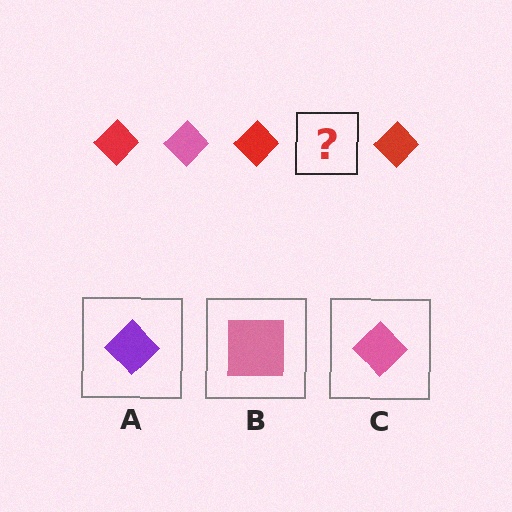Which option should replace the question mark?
Option C.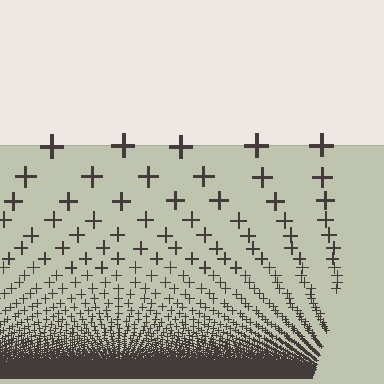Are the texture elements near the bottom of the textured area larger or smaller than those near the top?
Smaller. The gradient is inverted — elements near the bottom are smaller and denser.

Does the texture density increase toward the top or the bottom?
Density increases toward the bottom.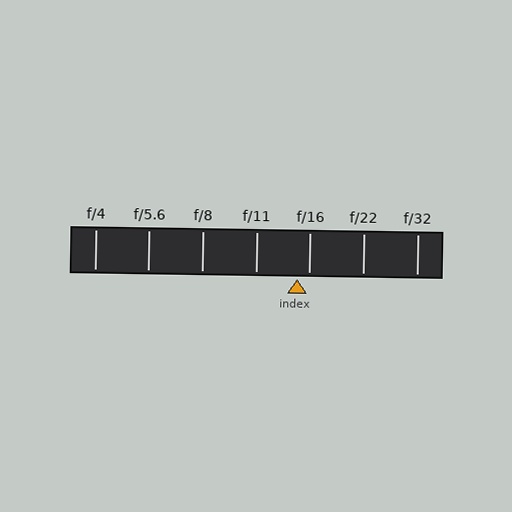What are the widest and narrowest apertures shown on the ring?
The widest aperture shown is f/4 and the narrowest is f/32.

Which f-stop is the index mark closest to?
The index mark is closest to f/16.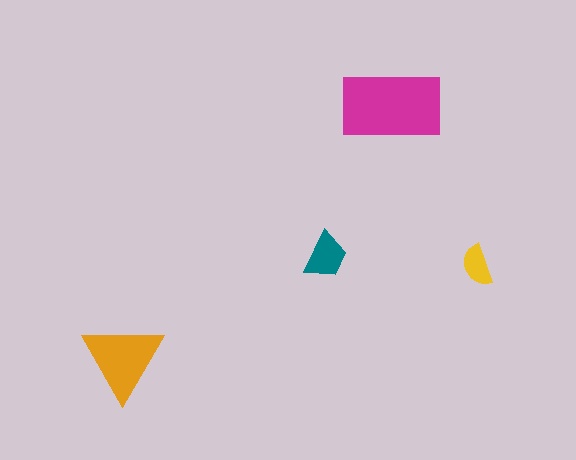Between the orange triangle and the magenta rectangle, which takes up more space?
The magenta rectangle.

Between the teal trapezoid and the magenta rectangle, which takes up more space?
The magenta rectangle.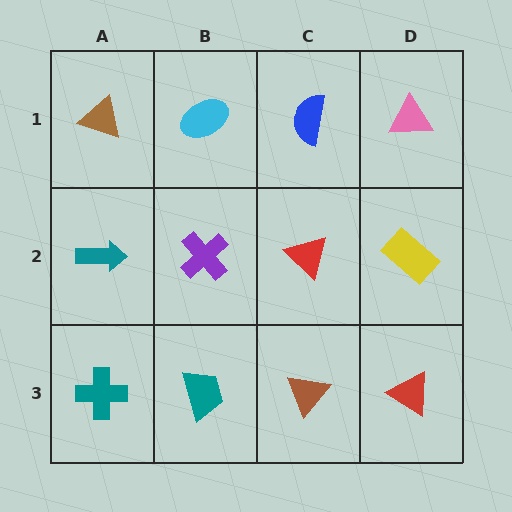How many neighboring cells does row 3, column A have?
2.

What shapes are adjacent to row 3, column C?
A red triangle (row 2, column C), a teal trapezoid (row 3, column B), a red triangle (row 3, column D).